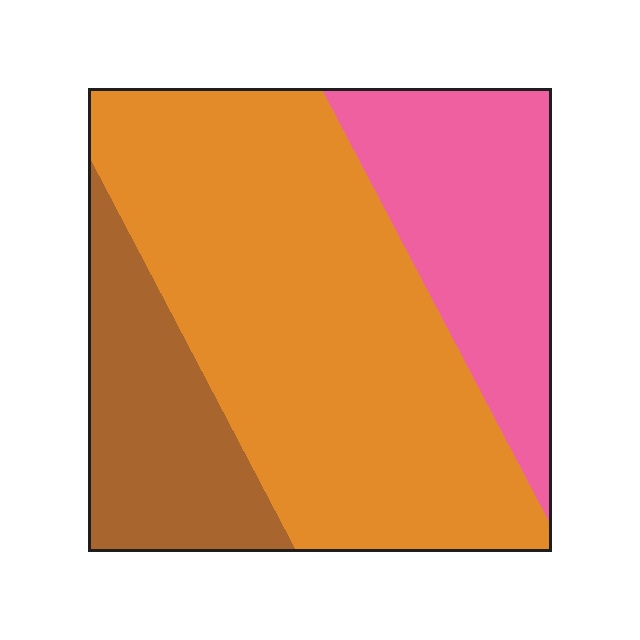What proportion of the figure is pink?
Pink takes up between a sixth and a third of the figure.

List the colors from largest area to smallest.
From largest to smallest: orange, pink, brown.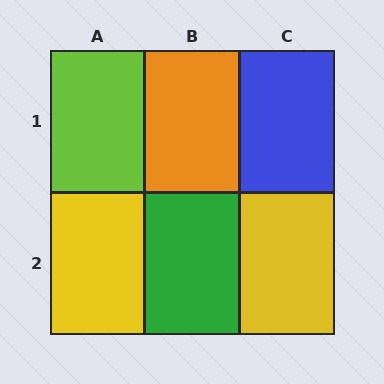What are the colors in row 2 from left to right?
Yellow, green, yellow.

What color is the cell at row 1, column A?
Lime.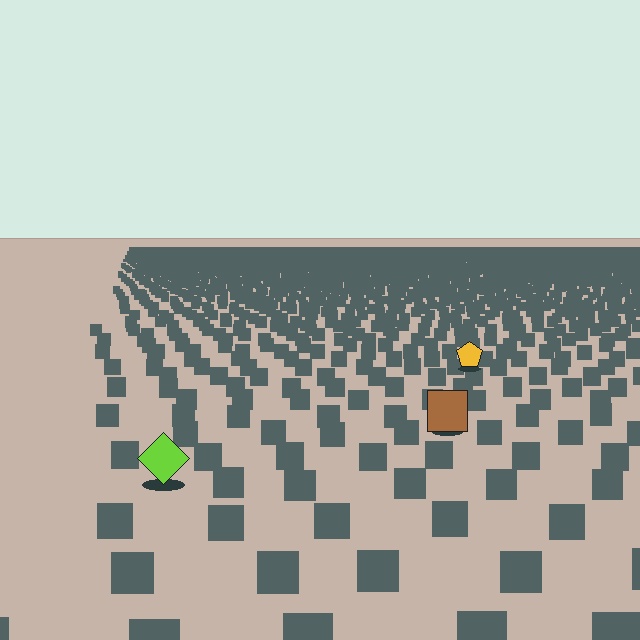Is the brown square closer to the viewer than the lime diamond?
No. The lime diamond is closer — you can tell from the texture gradient: the ground texture is coarser near it.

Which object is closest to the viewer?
The lime diamond is closest. The texture marks near it are larger and more spread out.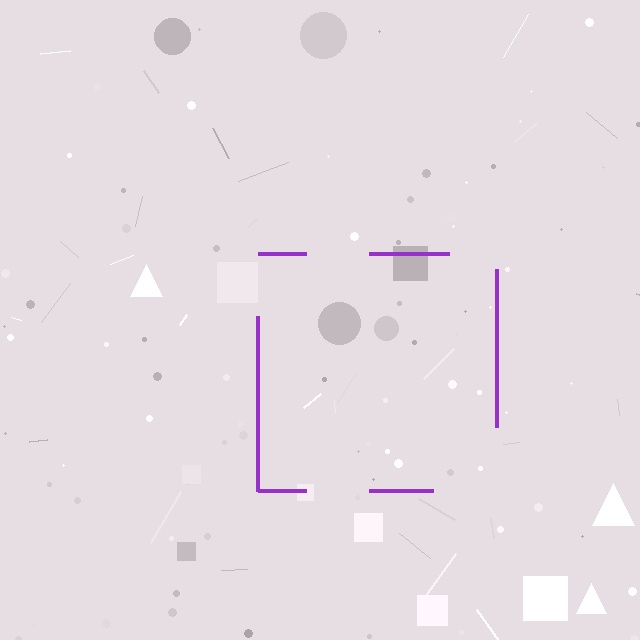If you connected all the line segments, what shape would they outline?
They would outline a square.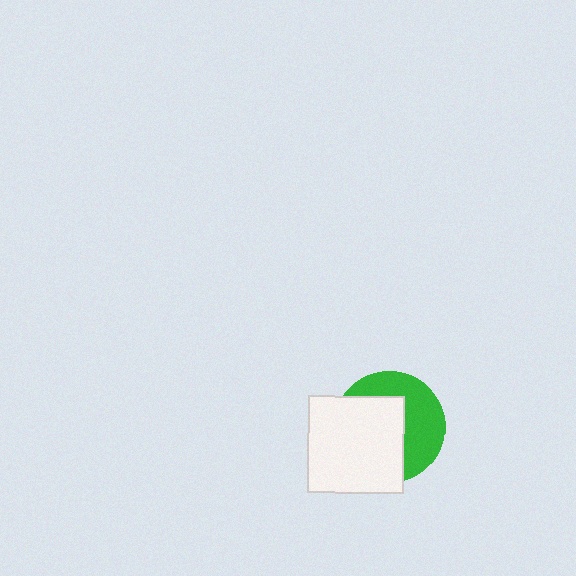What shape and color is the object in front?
The object in front is a white square.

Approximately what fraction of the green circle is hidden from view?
Roughly 54% of the green circle is hidden behind the white square.